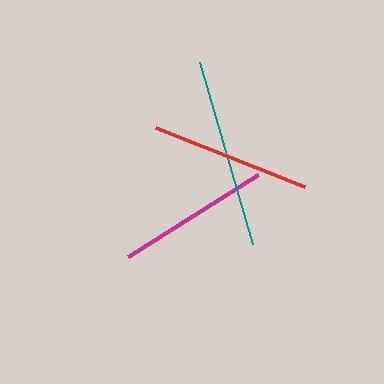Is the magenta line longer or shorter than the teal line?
The teal line is longer than the magenta line.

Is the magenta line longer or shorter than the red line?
The red line is longer than the magenta line.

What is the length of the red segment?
The red segment is approximately 161 pixels long.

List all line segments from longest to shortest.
From longest to shortest: teal, red, magenta.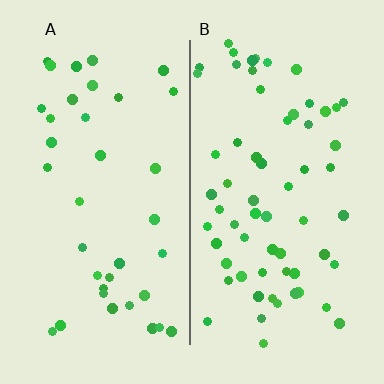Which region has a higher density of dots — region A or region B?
B (the right).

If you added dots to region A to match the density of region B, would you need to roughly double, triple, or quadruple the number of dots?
Approximately double.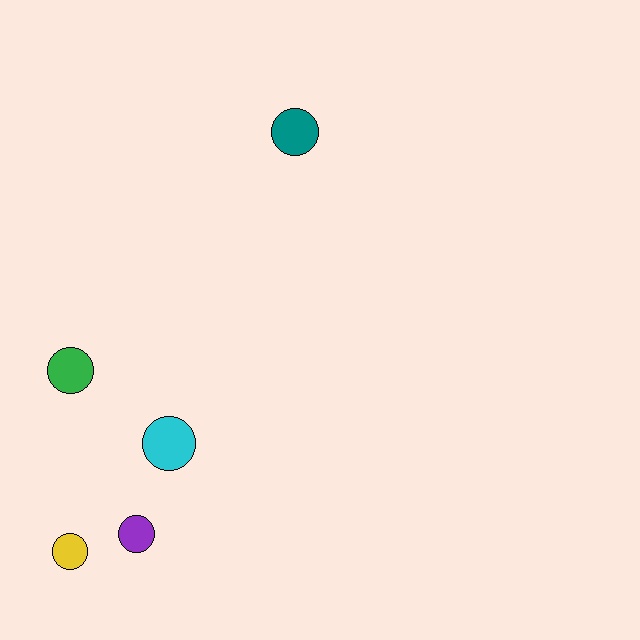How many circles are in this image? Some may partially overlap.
There are 5 circles.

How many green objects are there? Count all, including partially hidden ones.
There is 1 green object.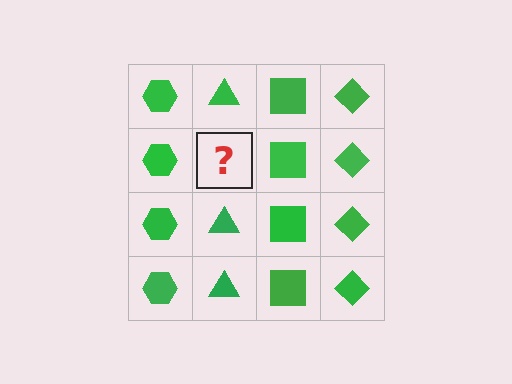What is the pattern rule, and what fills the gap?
The rule is that each column has a consistent shape. The gap should be filled with a green triangle.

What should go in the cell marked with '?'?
The missing cell should contain a green triangle.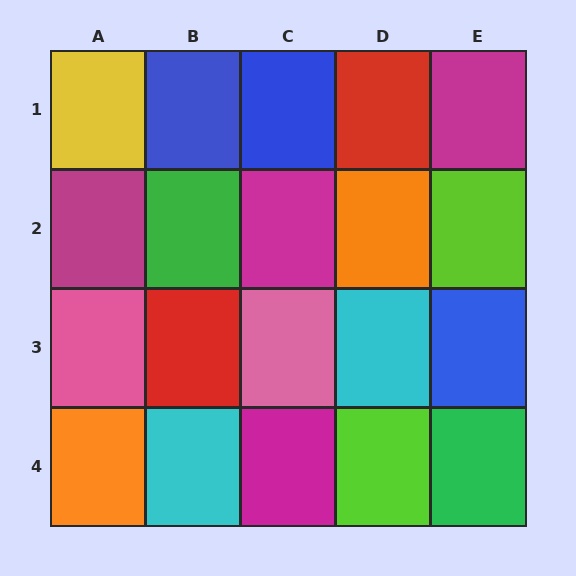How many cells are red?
2 cells are red.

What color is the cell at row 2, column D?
Orange.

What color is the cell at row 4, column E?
Green.